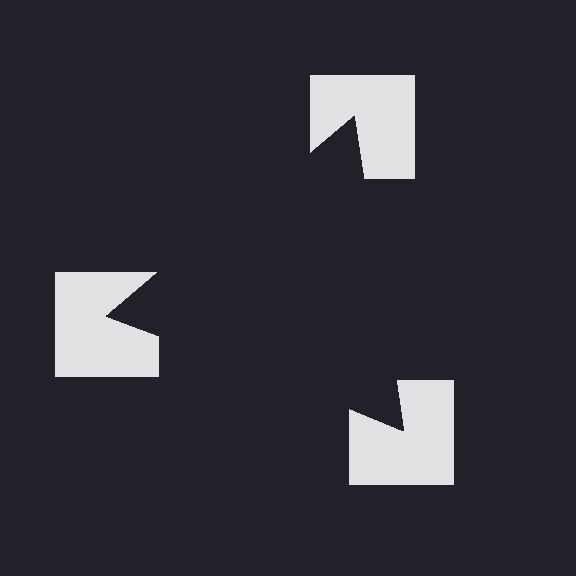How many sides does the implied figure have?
3 sides.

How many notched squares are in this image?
There are 3 — one at each vertex of the illusory triangle.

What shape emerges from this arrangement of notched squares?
An illusory triangle — its edges are inferred from the aligned wedge cuts in the notched squares, not physically drawn.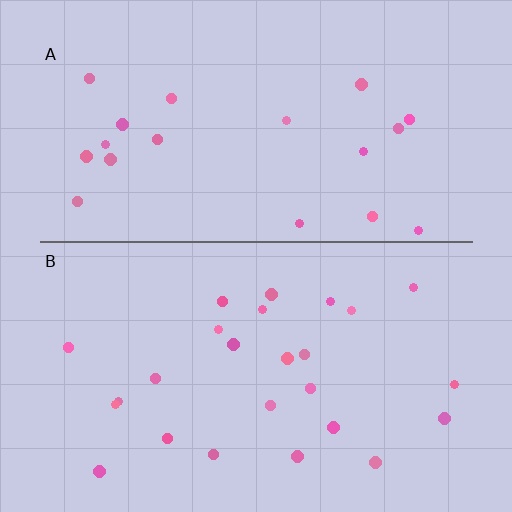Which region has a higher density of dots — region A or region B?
B (the bottom).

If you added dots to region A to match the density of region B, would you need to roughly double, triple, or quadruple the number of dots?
Approximately double.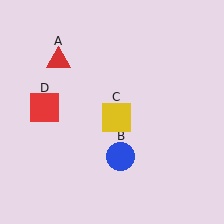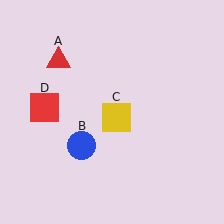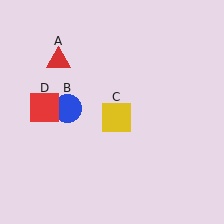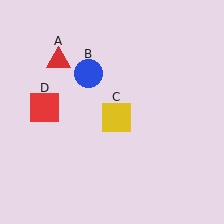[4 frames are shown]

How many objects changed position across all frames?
1 object changed position: blue circle (object B).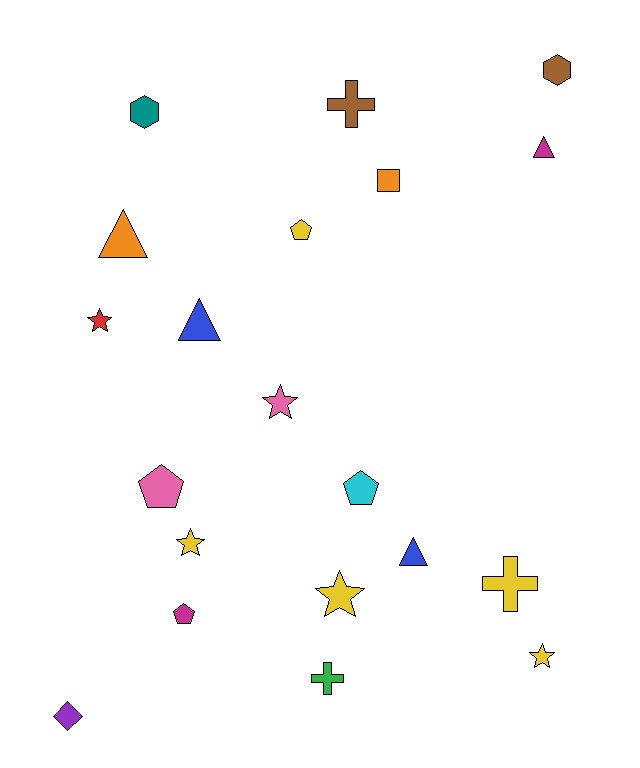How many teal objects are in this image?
There is 1 teal object.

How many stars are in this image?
There are 5 stars.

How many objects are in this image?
There are 20 objects.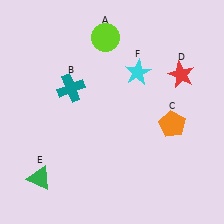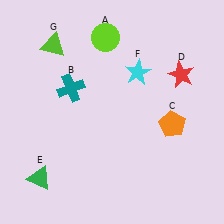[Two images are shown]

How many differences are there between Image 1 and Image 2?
There is 1 difference between the two images.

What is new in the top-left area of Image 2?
A lime triangle (G) was added in the top-left area of Image 2.